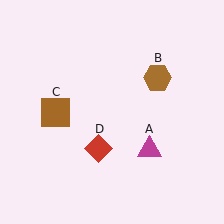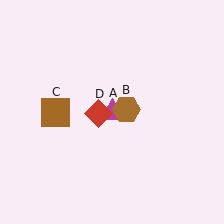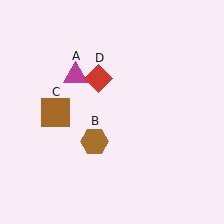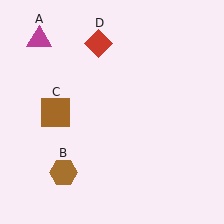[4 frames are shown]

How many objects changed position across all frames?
3 objects changed position: magenta triangle (object A), brown hexagon (object B), red diamond (object D).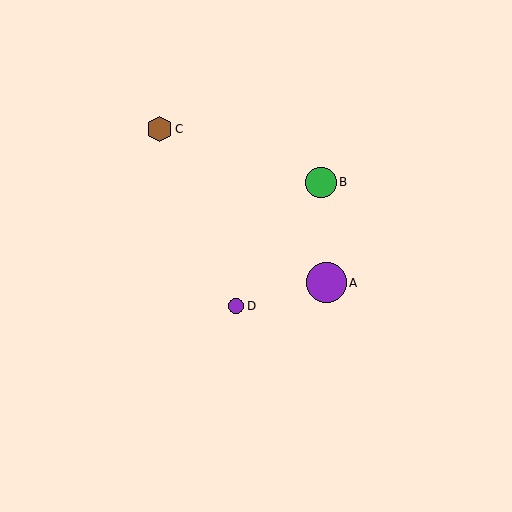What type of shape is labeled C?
Shape C is a brown hexagon.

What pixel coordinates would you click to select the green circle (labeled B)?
Click at (321, 182) to select the green circle B.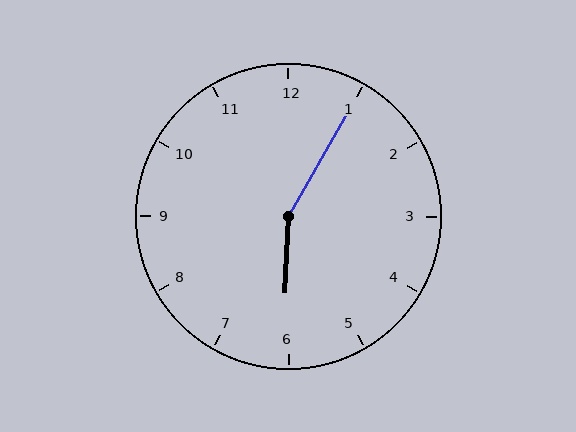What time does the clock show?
6:05.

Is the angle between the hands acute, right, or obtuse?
It is obtuse.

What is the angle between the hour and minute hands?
Approximately 152 degrees.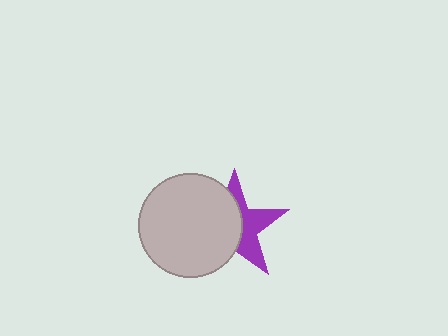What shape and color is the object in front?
The object in front is a light gray circle.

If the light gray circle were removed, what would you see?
You would see the complete purple star.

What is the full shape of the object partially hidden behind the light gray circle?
The partially hidden object is a purple star.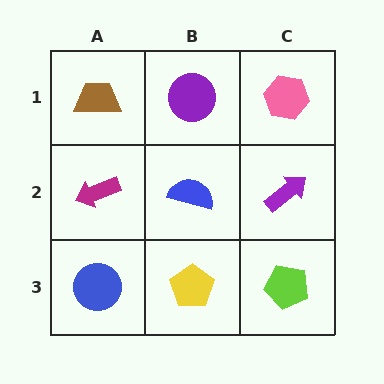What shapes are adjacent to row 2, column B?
A purple circle (row 1, column B), a yellow pentagon (row 3, column B), a magenta arrow (row 2, column A), a purple arrow (row 2, column C).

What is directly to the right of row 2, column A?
A blue semicircle.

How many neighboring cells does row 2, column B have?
4.